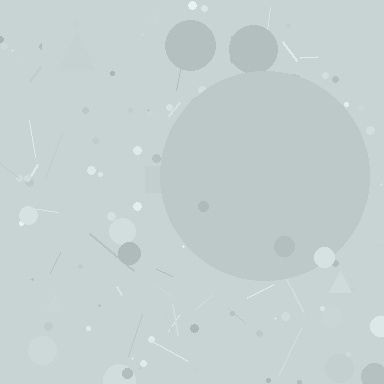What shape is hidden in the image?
A circle is hidden in the image.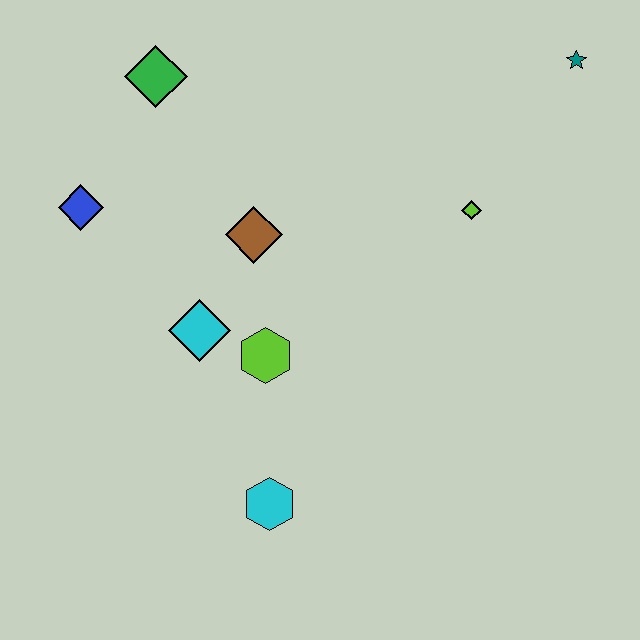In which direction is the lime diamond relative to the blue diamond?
The lime diamond is to the right of the blue diamond.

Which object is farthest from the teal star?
The cyan hexagon is farthest from the teal star.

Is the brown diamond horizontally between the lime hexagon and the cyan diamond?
Yes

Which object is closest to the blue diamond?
The green diamond is closest to the blue diamond.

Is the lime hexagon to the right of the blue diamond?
Yes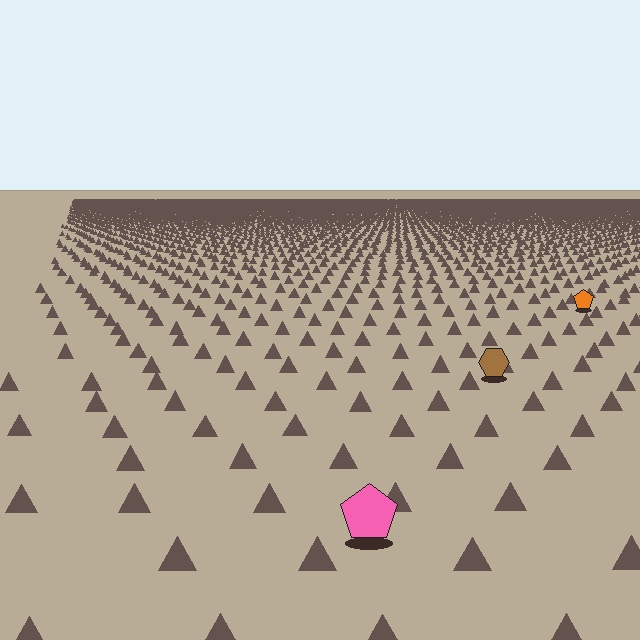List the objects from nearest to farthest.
From nearest to farthest: the pink pentagon, the brown hexagon, the orange pentagon.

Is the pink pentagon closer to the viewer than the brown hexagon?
Yes. The pink pentagon is closer — you can tell from the texture gradient: the ground texture is coarser near it.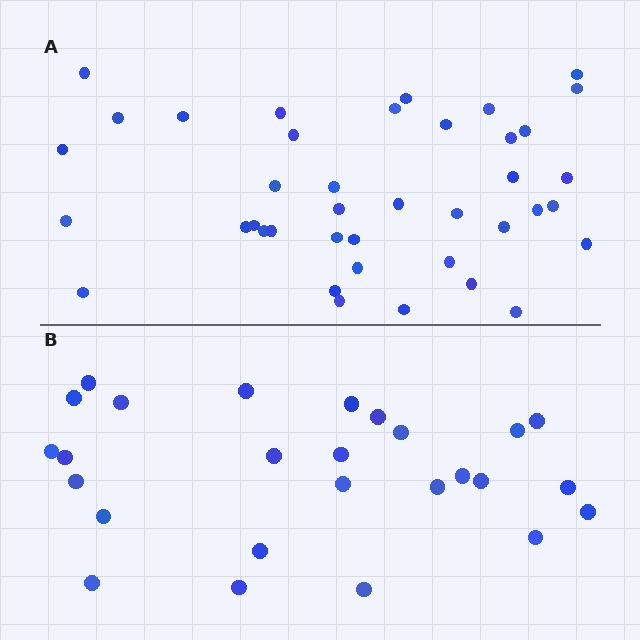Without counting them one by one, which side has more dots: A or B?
Region A (the top region) has more dots.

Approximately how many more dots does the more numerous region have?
Region A has approximately 15 more dots than region B.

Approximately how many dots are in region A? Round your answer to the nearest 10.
About 40 dots.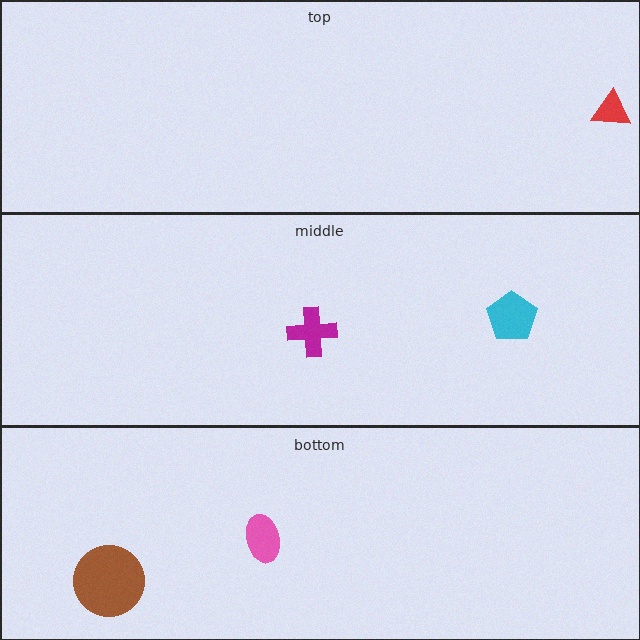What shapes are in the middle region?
The magenta cross, the cyan pentagon.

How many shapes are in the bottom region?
2.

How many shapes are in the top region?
1.